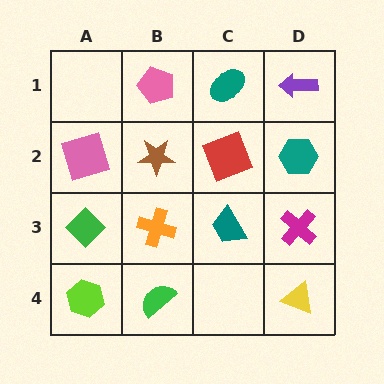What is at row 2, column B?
A brown star.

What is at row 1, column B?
A pink pentagon.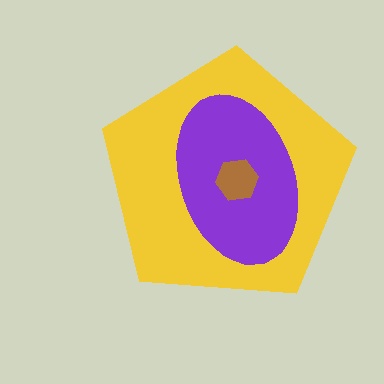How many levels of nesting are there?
3.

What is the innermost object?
The brown hexagon.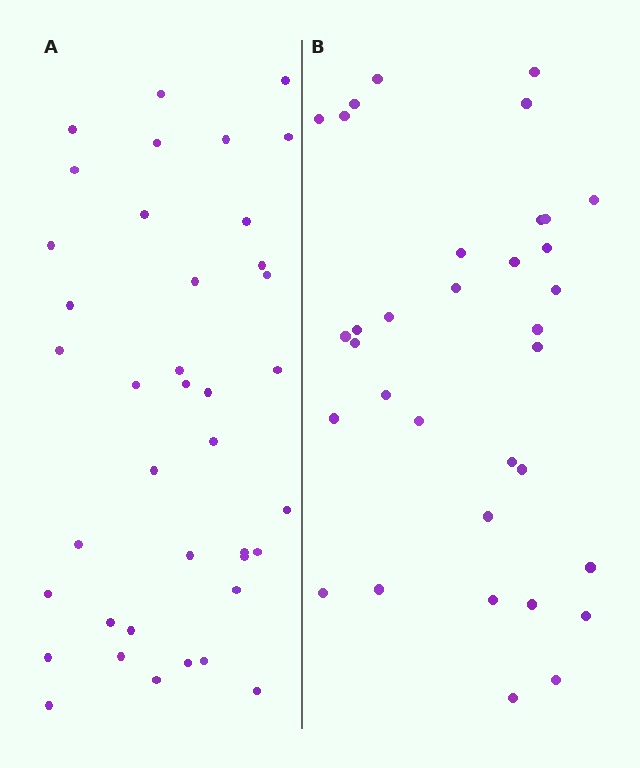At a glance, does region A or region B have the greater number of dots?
Region A (the left region) has more dots.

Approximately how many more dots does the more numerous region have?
Region A has about 5 more dots than region B.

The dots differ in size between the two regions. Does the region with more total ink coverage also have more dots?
No. Region B has more total ink coverage because its dots are larger, but region A actually contains more individual dots. Total area can be misleading — the number of items is what matters here.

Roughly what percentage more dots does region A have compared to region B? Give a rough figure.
About 15% more.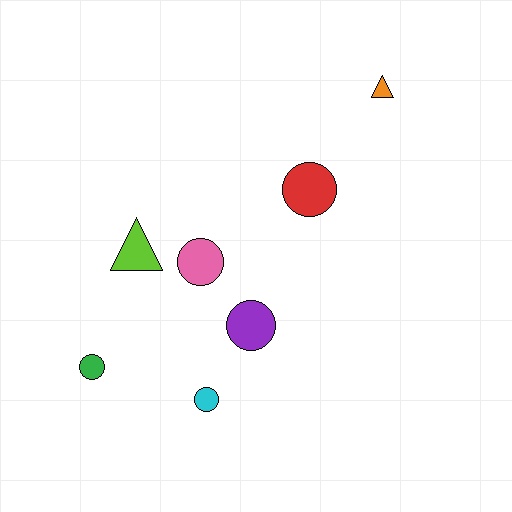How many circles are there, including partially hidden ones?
There are 5 circles.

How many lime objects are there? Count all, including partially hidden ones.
There is 1 lime object.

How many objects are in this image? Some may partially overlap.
There are 7 objects.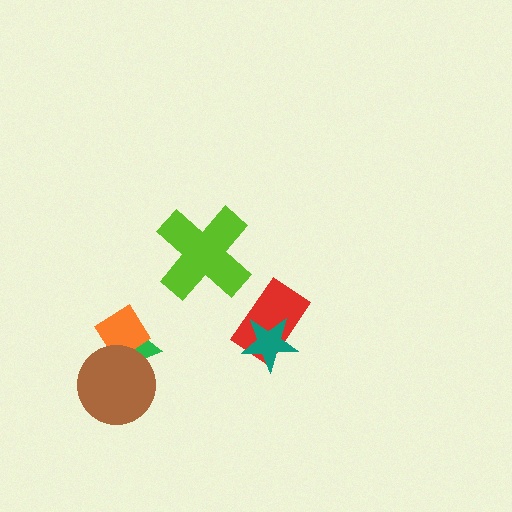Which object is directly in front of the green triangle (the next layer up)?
The orange diamond is directly in front of the green triangle.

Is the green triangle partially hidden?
Yes, it is partially covered by another shape.